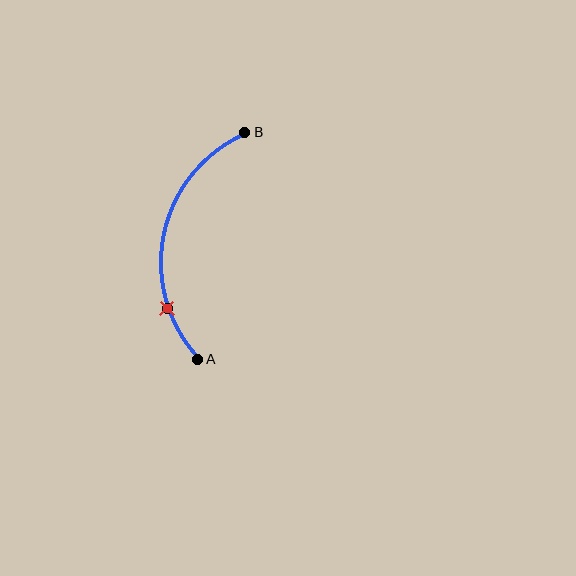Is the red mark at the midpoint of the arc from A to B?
No. The red mark lies on the arc but is closer to endpoint A. The arc midpoint would be at the point on the curve equidistant along the arc from both A and B.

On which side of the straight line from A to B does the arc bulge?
The arc bulges to the left of the straight line connecting A and B.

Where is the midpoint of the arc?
The arc midpoint is the point on the curve farthest from the straight line joining A and B. It sits to the left of that line.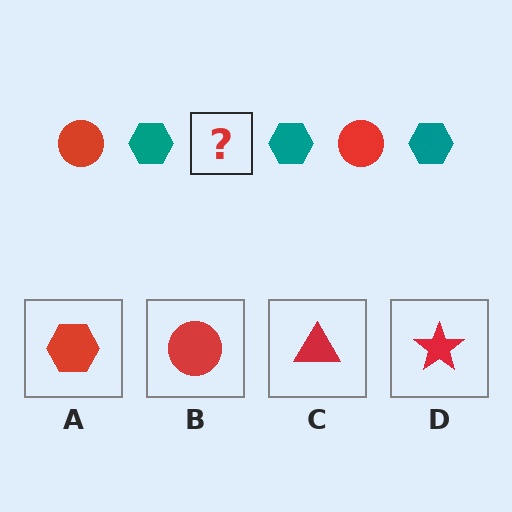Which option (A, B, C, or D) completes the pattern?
B.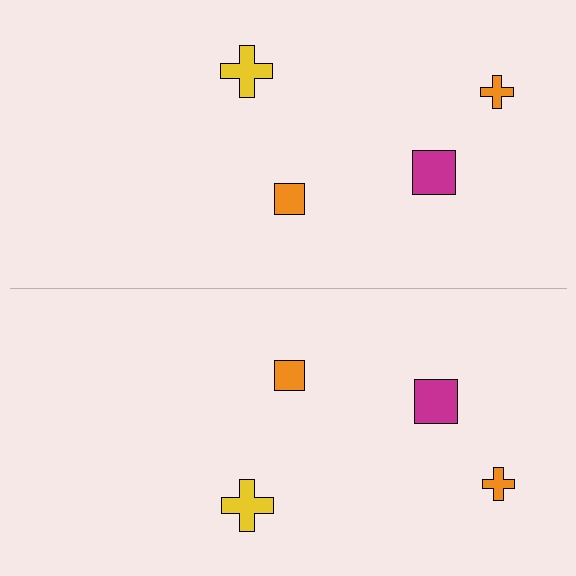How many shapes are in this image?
There are 8 shapes in this image.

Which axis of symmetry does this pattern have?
The pattern has a horizontal axis of symmetry running through the center of the image.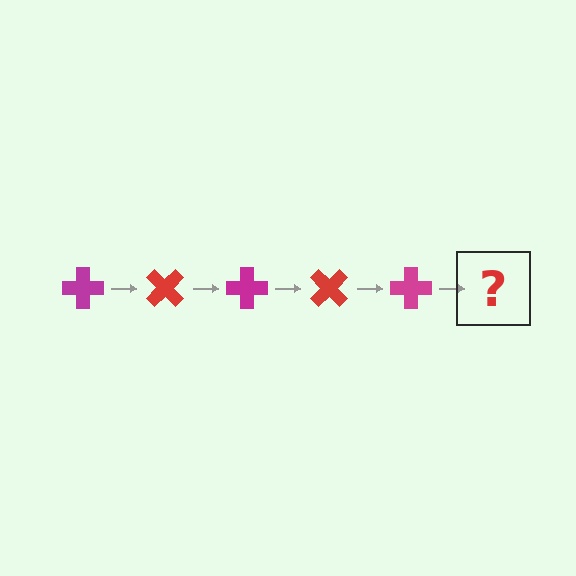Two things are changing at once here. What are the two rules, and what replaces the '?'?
The two rules are that it rotates 45 degrees each step and the color cycles through magenta and red. The '?' should be a red cross, rotated 225 degrees from the start.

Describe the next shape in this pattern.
It should be a red cross, rotated 225 degrees from the start.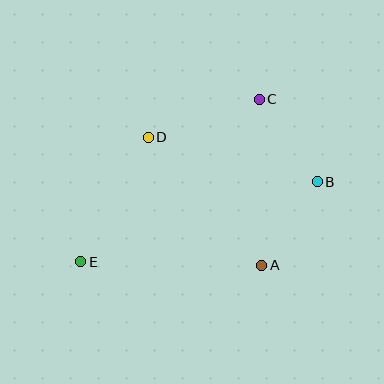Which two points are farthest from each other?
Points B and E are farthest from each other.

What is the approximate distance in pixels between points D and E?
The distance between D and E is approximately 142 pixels.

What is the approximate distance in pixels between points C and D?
The distance between C and D is approximately 117 pixels.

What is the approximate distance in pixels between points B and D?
The distance between B and D is approximately 175 pixels.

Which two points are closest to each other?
Points A and B are closest to each other.